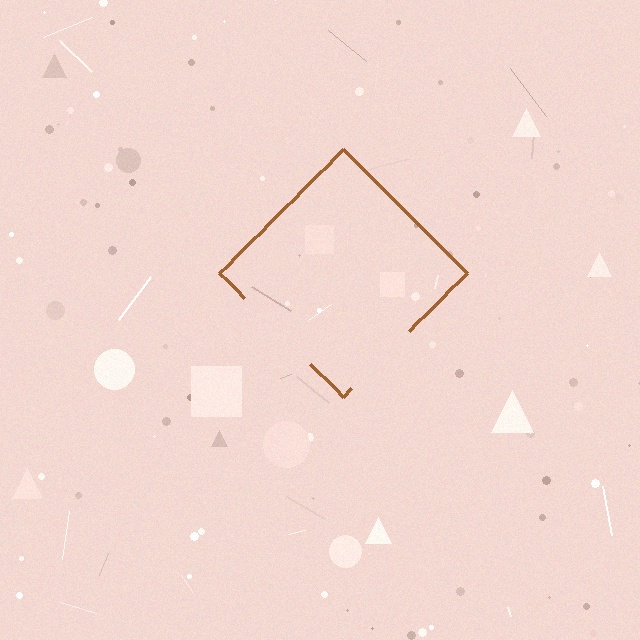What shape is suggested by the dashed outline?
The dashed outline suggests a diamond.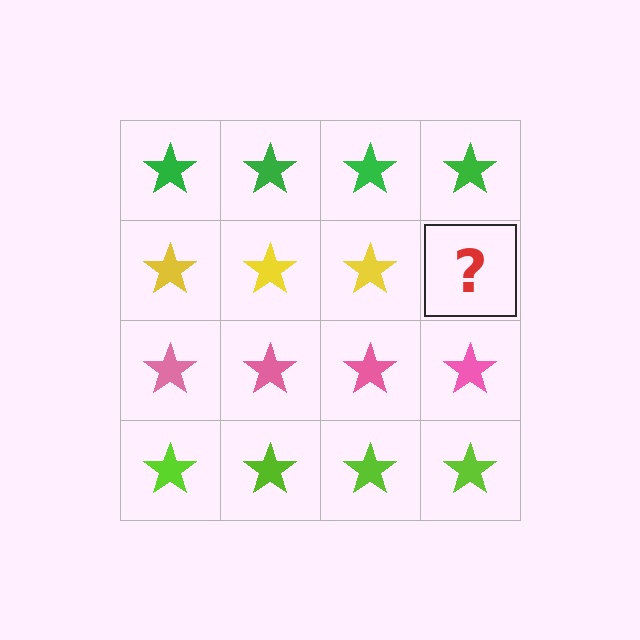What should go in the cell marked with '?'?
The missing cell should contain a yellow star.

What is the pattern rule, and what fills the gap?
The rule is that each row has a consistent color. The gap should be filled with a yellow star.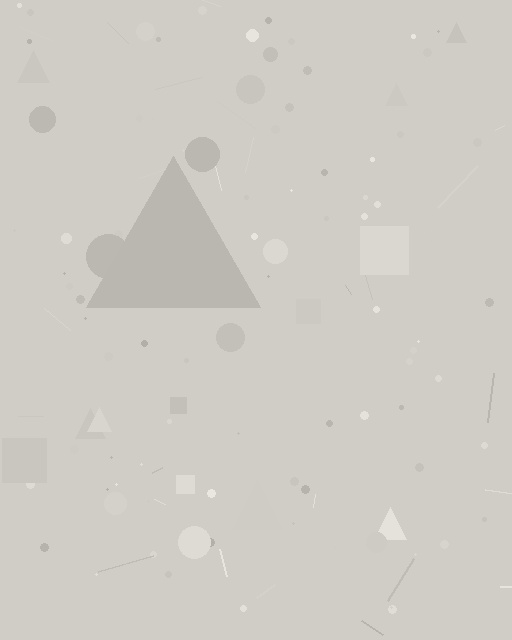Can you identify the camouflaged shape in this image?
The camouflaged shape is a triangle.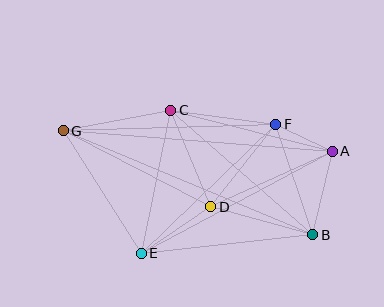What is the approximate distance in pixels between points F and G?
The distance between F and G is approximately 212 pixels.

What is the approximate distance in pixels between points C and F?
The distance between C and F is approximately 106 pixels.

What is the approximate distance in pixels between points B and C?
The distance between B and C is approximately 189 pixels.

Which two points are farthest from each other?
Points B and G are farthest from each other.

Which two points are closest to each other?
Points A and F are closest to each other.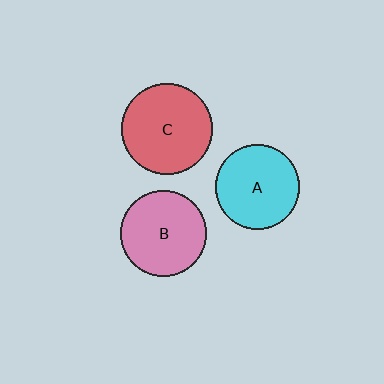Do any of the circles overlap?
No, none of the circles overlap.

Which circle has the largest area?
Circle C (red).